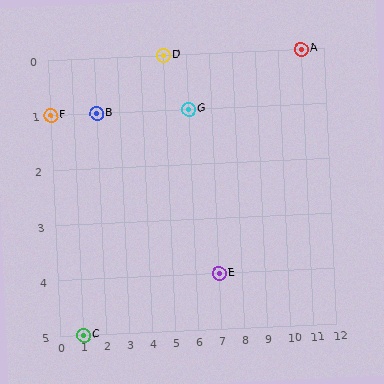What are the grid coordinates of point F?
Point F is at grid coordinates (0, 1).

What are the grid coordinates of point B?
Point B is at grid coordinates (2, 1).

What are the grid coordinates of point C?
Point C is at grid coordinates (1, 5).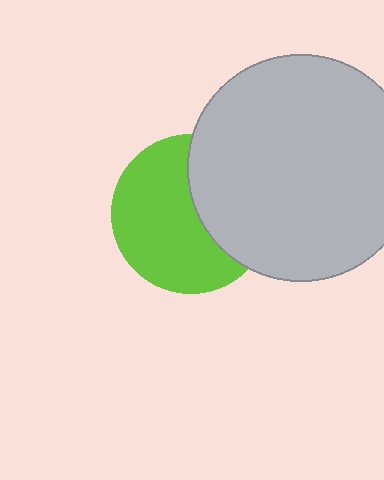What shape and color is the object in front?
The object in front is a light gray circle.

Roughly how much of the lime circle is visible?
About half of it is visible (roughly 61%).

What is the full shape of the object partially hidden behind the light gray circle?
The partially hidden object is a lime circle.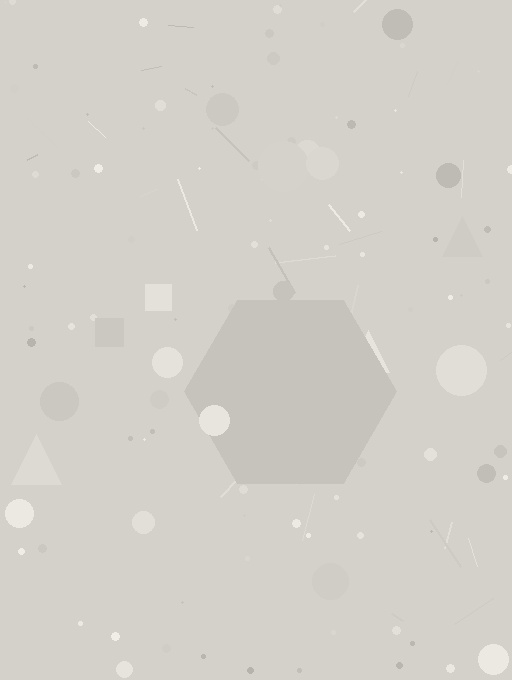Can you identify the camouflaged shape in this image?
The camouflaged shape is a hexagon.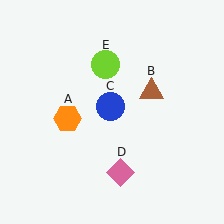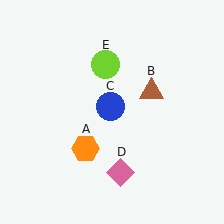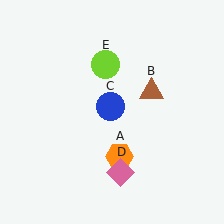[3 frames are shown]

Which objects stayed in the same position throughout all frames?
Brown triangle (object B) and blue circle (object C) and pink diamond (object D) and lime circle (object E) remained stationary.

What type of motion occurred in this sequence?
The orange hexagon (object A) rotated counterclockwise around the center of the scene.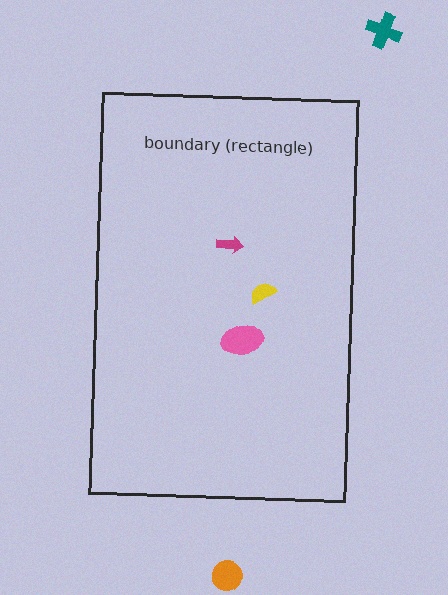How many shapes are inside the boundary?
3 inside, 2 outside.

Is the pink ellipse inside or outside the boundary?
Inside.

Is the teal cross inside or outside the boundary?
Outside.